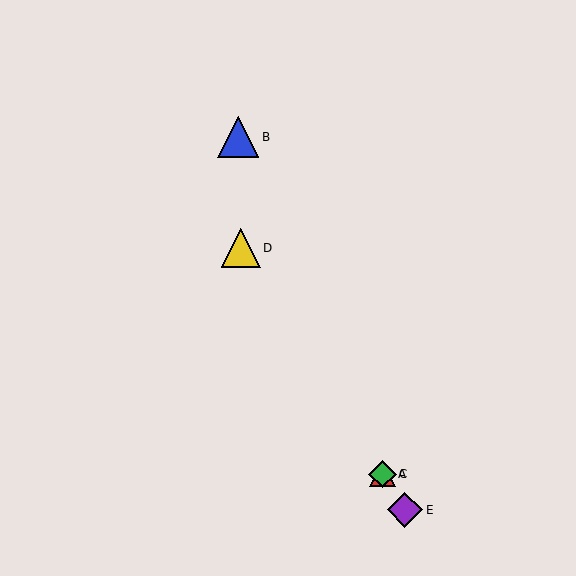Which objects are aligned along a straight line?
Objects A, C, D, E are aligned along a straight line.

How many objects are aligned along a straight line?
4 objects (A, C, D, E) are aligned along a straight line.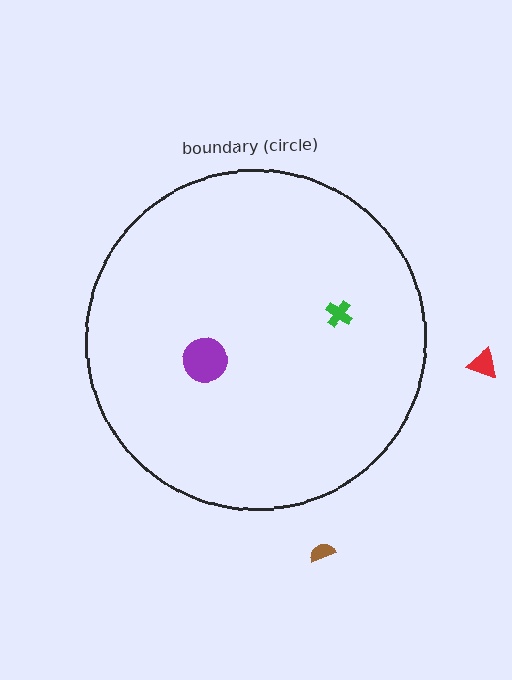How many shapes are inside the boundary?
2 inside, 2 outside.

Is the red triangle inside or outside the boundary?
Outside.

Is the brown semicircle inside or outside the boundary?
Outside.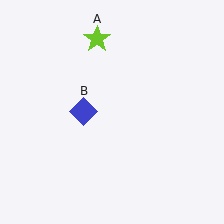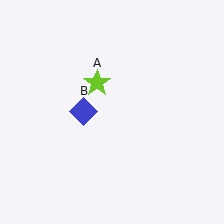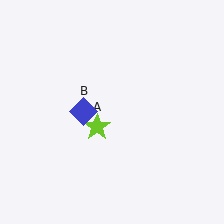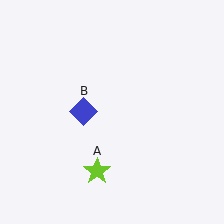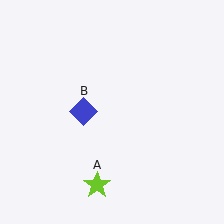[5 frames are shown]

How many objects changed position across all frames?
1 object changed position: lime star (object A).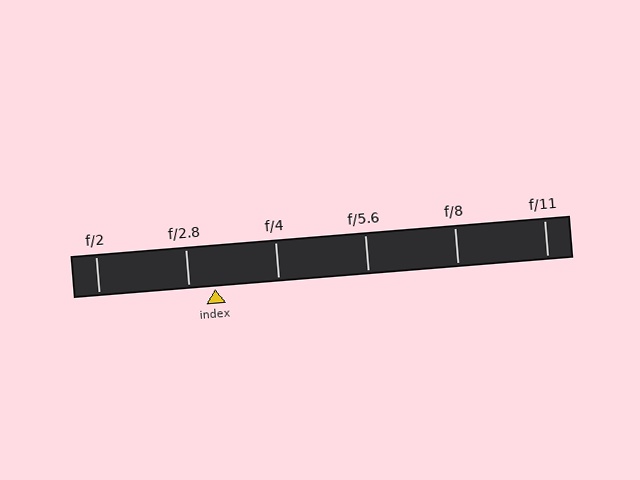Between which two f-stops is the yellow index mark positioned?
The index mark is between f/2.8 and f/4.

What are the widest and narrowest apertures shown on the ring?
The widest aperture shown is f/2 and the narrowest is f/11.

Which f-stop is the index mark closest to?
The index mark is closest to f/2.8.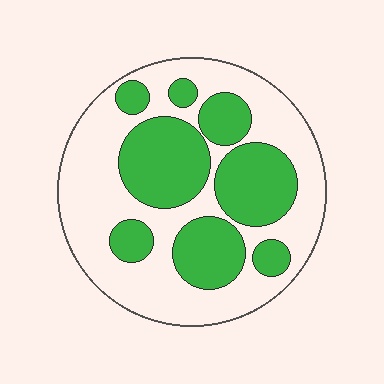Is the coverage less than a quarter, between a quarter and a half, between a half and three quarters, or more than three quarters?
Between a quarter and a half.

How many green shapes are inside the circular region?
8.